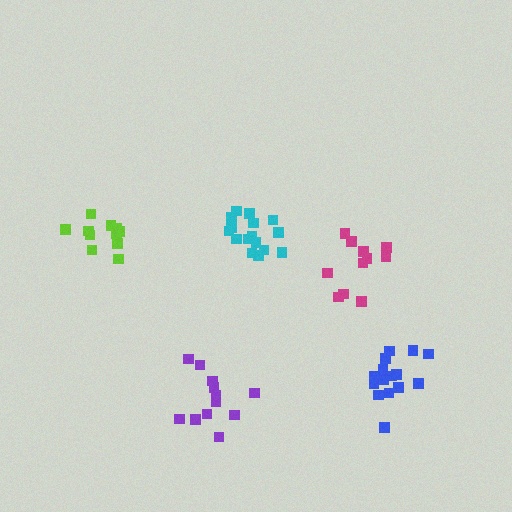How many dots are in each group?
Group 1: 11 dots, Group 2: 16 dots, Group 3: 12 dots, Group 4: 16 dots, Group 5: 12 dots (67 total).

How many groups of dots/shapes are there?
There are 5 groups.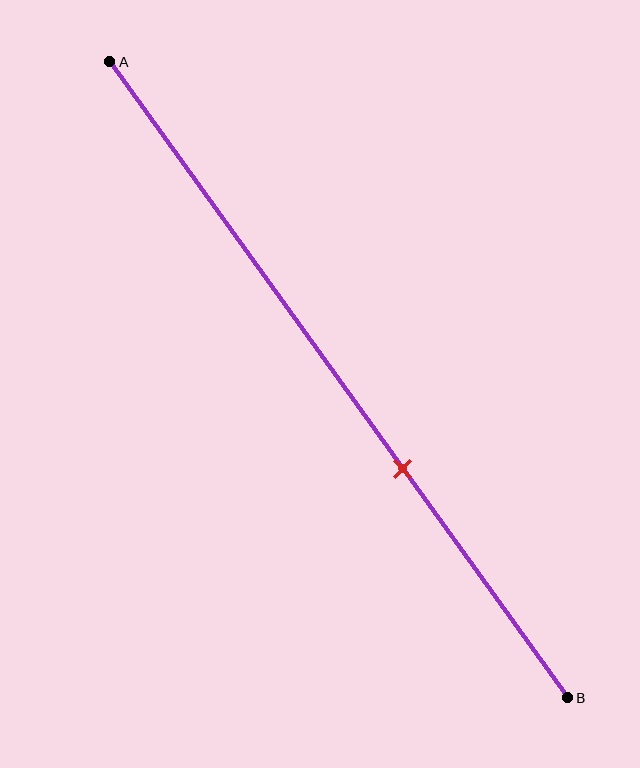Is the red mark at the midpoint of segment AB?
No, the mark is at about 65% from A, not at the 50% midpoint.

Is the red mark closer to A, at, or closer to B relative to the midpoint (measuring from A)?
The red mark is closer to point B than the midpoint of segment AB.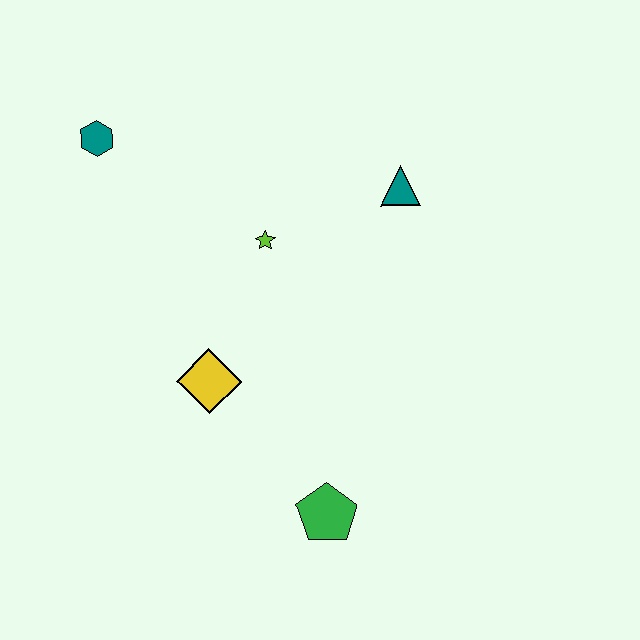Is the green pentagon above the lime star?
No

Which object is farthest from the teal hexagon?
The green pentagon is farthest from the teal hexagon.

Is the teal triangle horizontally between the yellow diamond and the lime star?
No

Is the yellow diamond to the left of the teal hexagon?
No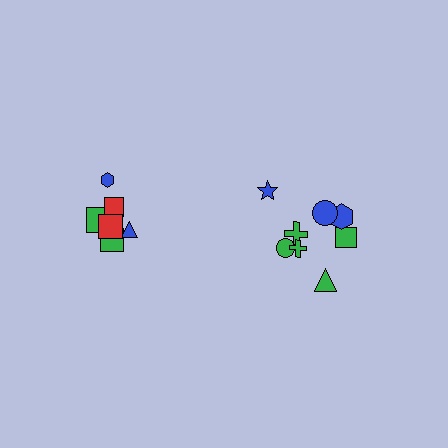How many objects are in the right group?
There are 8 objects.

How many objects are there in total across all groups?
There are 14 objects.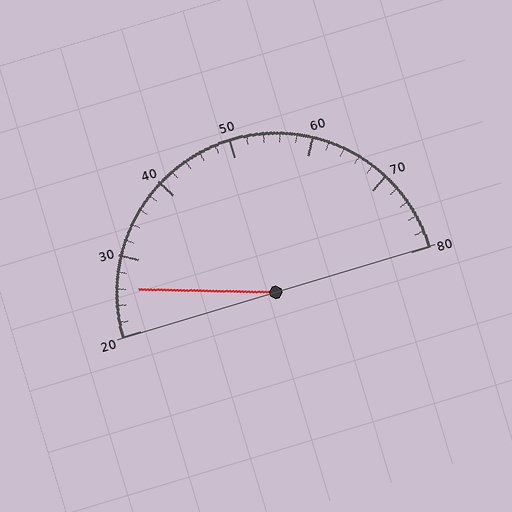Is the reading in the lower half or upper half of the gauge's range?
The reading is in the lower half of the range (20 to 80).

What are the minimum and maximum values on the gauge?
The gauge ranges from 20 to 80.